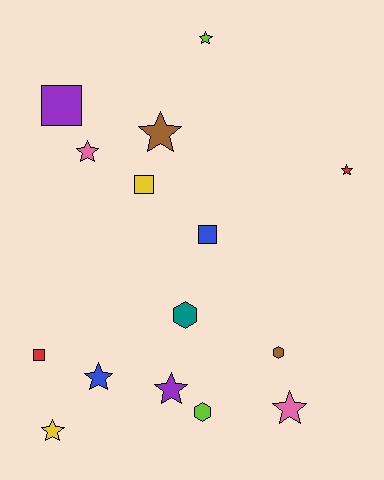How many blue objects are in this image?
There are 2 blue objects.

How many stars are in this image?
There are 8 stars.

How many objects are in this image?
There are 15 objects.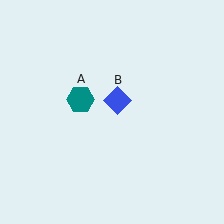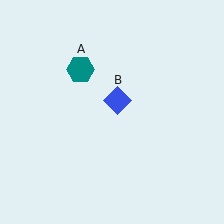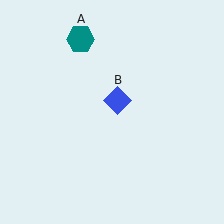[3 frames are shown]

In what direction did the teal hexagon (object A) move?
The teal hexagon (object A) moved up.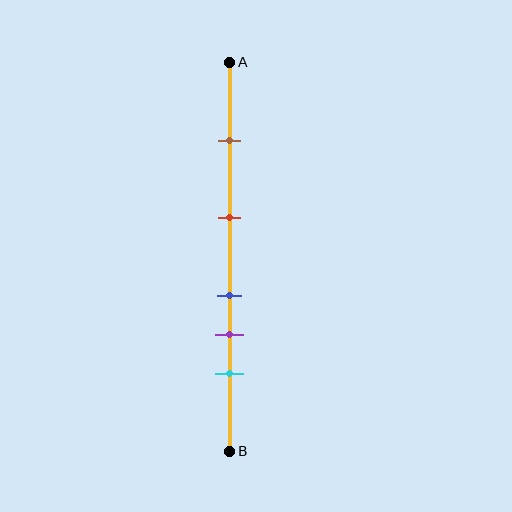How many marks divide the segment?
There are 5 marks dividing the segment.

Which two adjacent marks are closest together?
The blue and purple marks are the closest adjacent pair.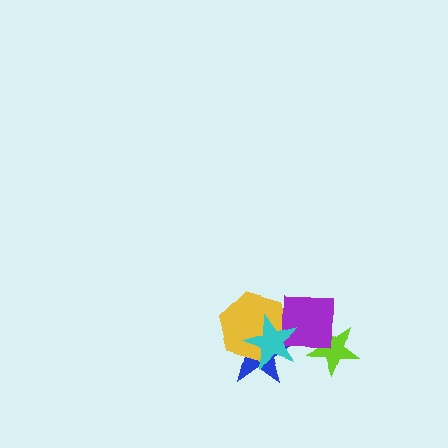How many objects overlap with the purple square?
4 objects overlap with the purple square.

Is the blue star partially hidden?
Yes, it is partially covered by another shape.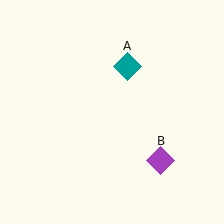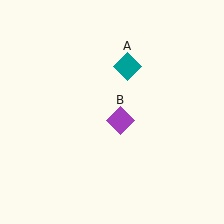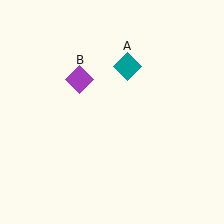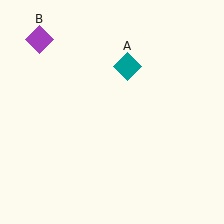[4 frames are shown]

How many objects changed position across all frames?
1 object changed position: purple diamond (object B).